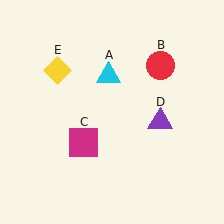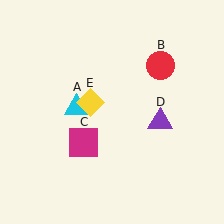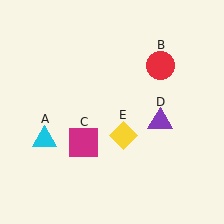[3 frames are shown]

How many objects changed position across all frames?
2 objects changed position: cyan triangle (object A), yellow diamond (object E).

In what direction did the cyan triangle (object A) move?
The cyan triangle (object A) moved down and to the left.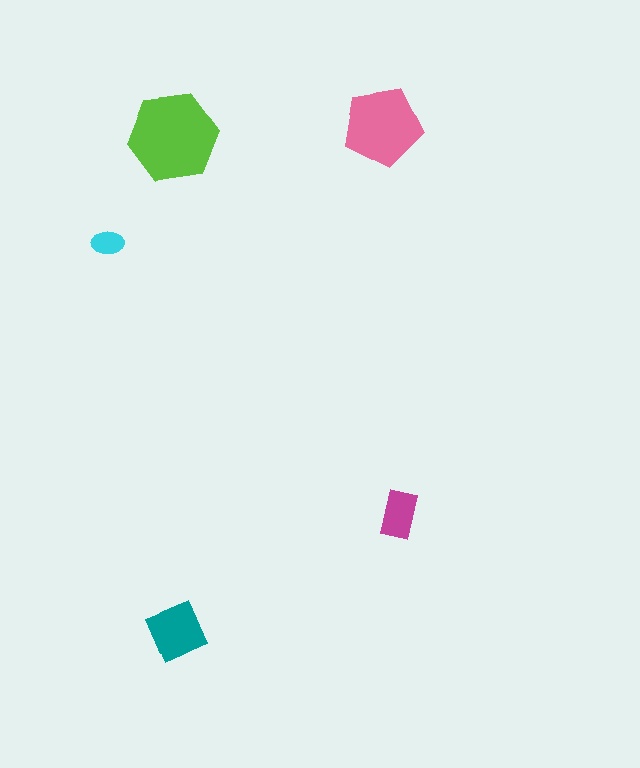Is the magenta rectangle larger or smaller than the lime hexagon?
Smaller.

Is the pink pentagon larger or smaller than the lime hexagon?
Smaller.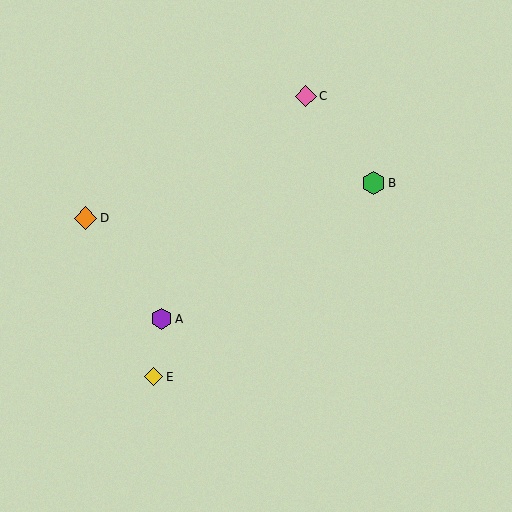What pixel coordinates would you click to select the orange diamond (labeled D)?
Click at (86, 218) to select the orange diamond D.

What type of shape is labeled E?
Shape E is a yellow diamond.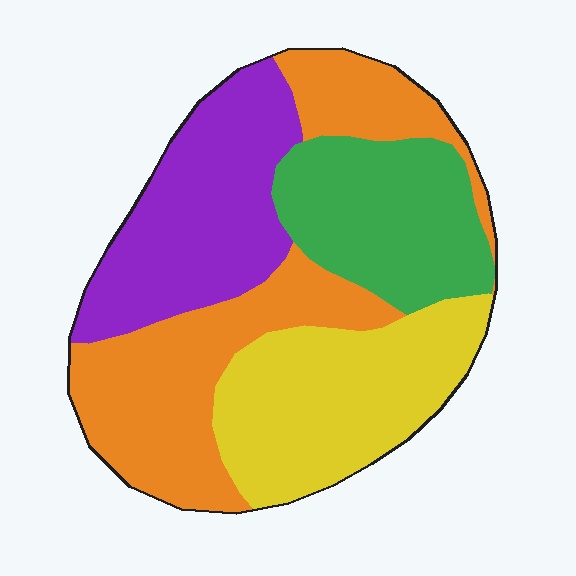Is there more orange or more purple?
Orange.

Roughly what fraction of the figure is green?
Green covers about 20% of the figure.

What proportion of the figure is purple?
Purple covers 24% of the figure.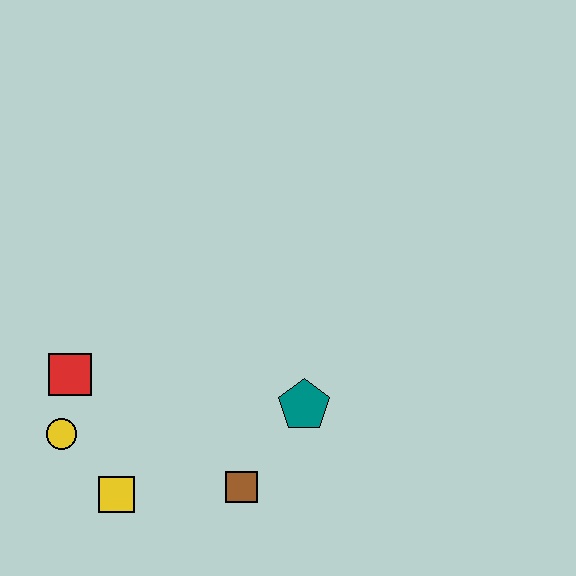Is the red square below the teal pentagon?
No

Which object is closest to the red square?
The yellow circle is closest to the red square.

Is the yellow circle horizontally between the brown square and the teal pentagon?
No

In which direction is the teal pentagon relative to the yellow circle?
The teal pentagon is to the right of the yellow circle.